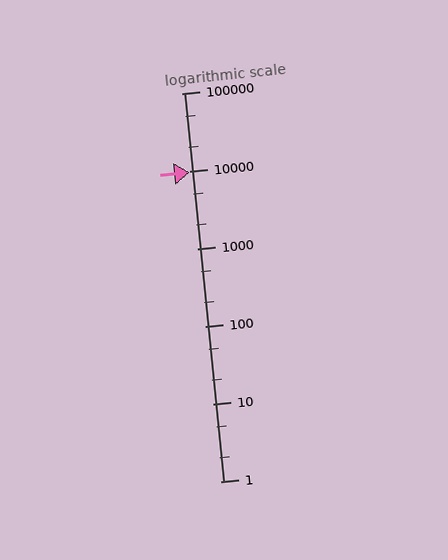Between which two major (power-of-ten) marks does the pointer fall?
The pointer is between 1000 and 10000.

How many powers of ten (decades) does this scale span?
The scale spans 5 decades, from 1 to 100000.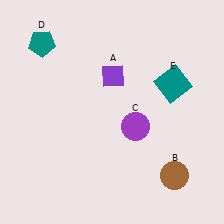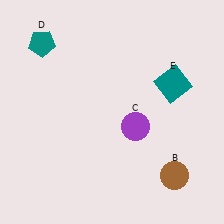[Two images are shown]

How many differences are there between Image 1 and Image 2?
There is 1 difference between the two images.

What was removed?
The purple diamond (A) was removed in Image 2.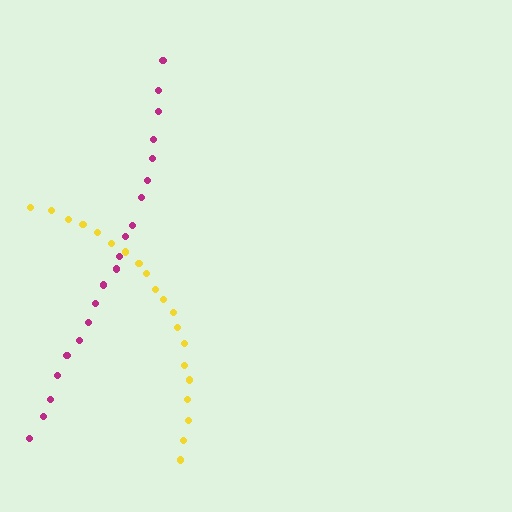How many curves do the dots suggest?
There are 2 distinct paths.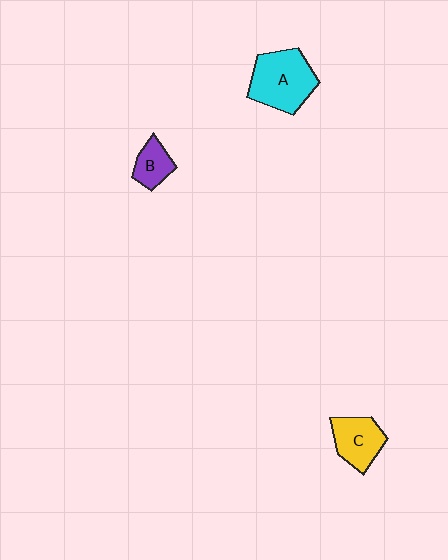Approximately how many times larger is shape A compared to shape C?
Approximately 1.5 times.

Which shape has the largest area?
Shape A (cyan).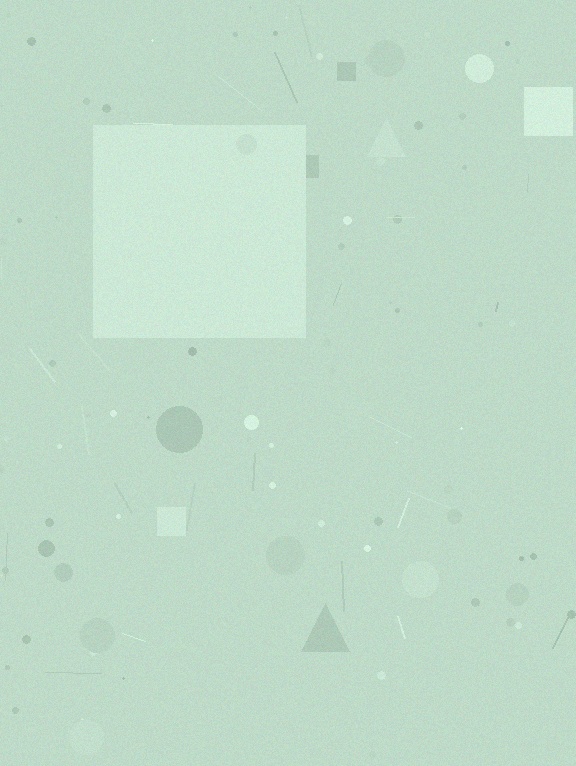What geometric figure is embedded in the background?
A square is embedded in the background.